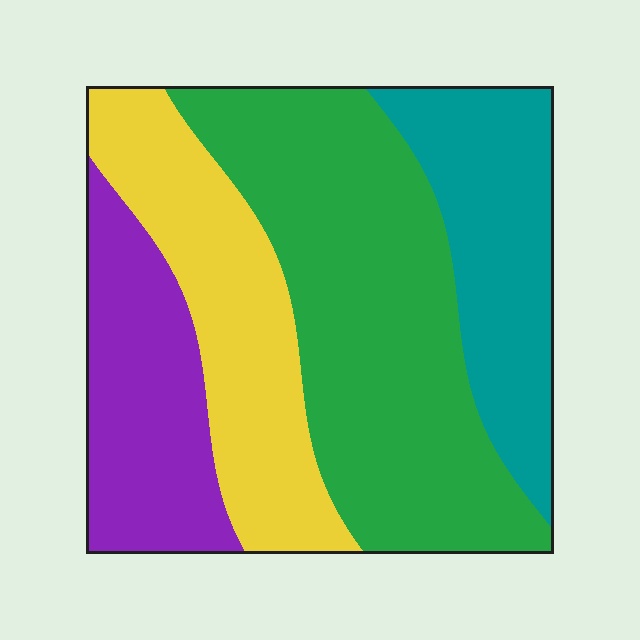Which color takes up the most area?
Green, at roughly 40%.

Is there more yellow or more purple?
Yellow.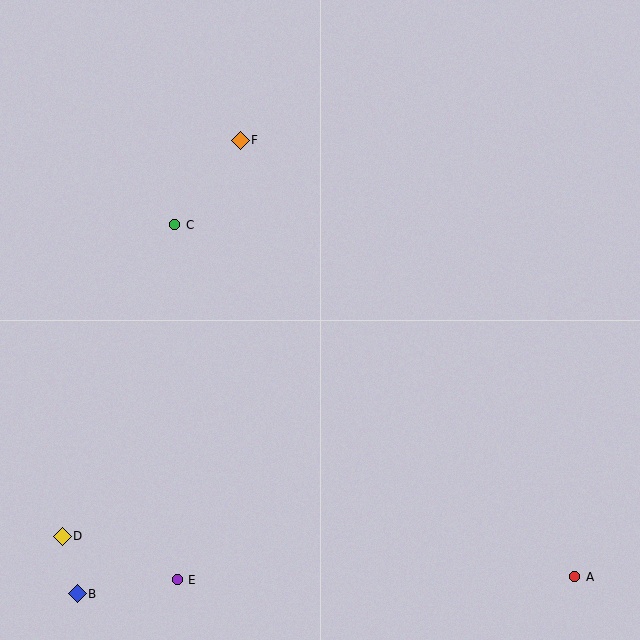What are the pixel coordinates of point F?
Point F is at (240, 140).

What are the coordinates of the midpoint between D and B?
The midpoint between D and B is at (70, 565).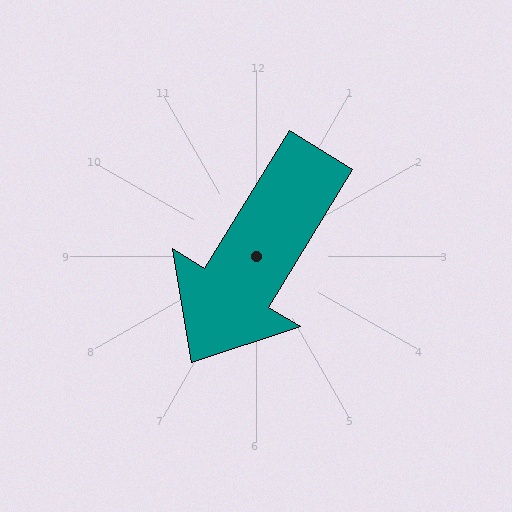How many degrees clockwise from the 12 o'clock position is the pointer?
Approximately 211 degrees.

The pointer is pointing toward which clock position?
Roughly 7 o'clock.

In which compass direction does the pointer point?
Southwest.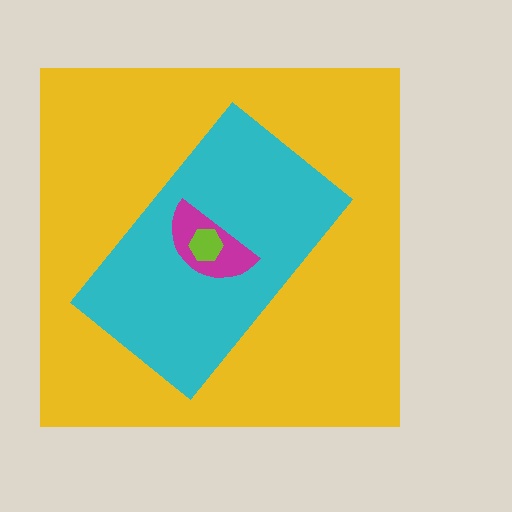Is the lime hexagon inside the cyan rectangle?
Yes.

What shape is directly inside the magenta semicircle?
The lime hexagon.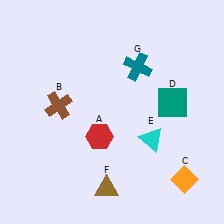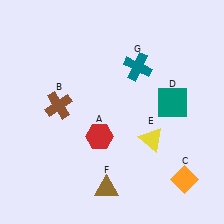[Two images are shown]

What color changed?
The triangle (E) changed from cyan in Image 1 to yellow in Image 2.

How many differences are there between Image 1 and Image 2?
There is 1 difference between the two images.